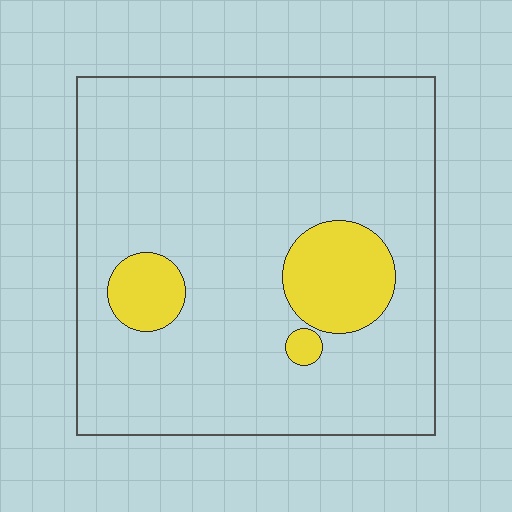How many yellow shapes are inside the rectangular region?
3.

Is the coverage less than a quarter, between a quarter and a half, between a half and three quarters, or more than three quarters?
Less than a quarter.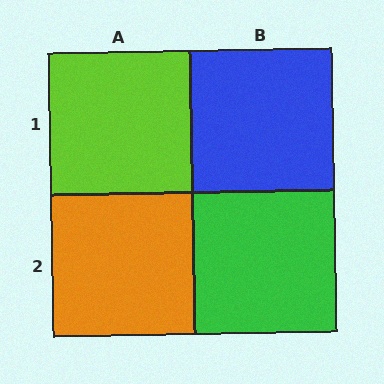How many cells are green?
1 cell is green.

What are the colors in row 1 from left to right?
Lime, blue.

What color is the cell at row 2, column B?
Green.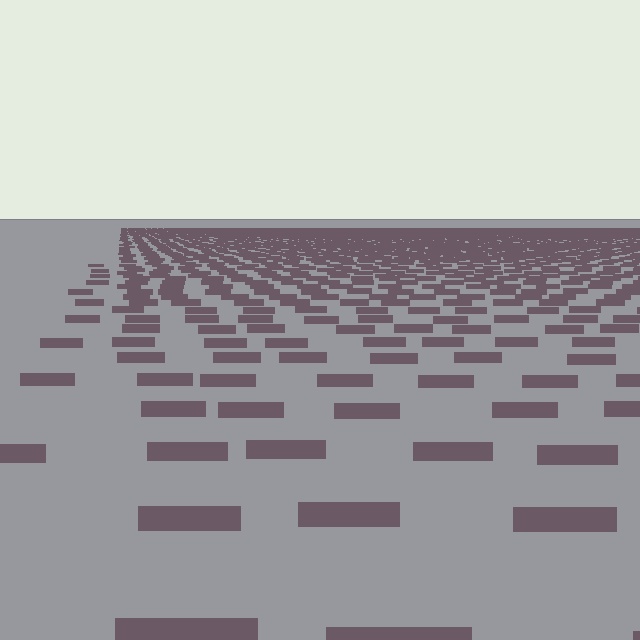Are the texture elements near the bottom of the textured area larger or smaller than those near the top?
Larger. Near the bottom, elements are closer to the viewer and appear at a bigger on-screen size.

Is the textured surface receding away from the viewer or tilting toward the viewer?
The surface is receding away from the viewer. Texture elements get smaller and denser toward the top.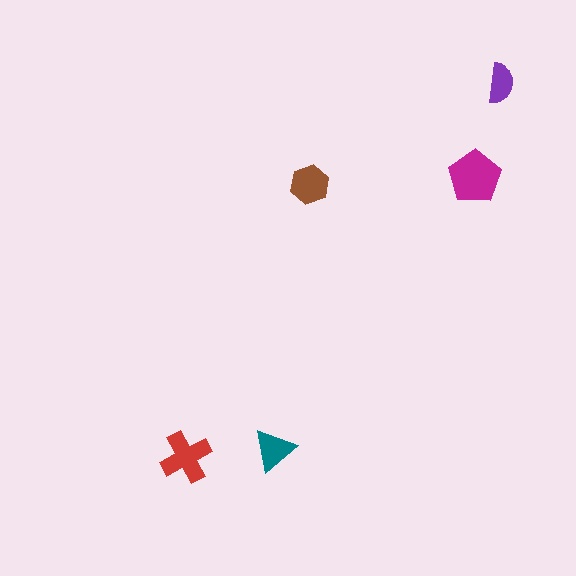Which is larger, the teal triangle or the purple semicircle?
The teal triangle.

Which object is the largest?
The magenta pentagon.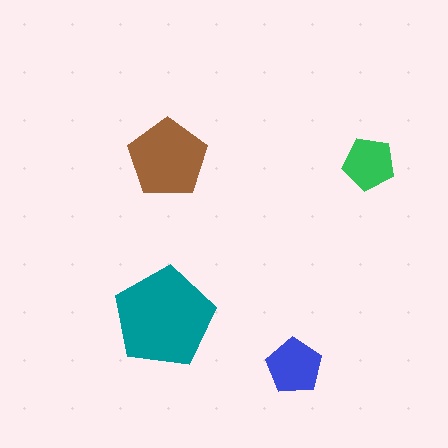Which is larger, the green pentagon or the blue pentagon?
The blue one.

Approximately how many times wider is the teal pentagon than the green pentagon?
About 2 times wider.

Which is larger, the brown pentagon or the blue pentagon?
The brown one.